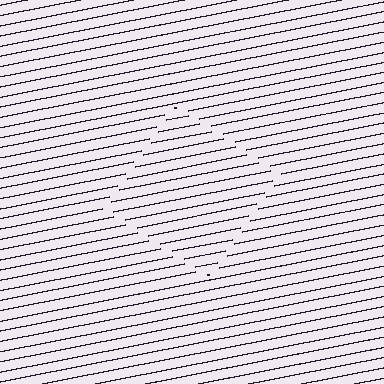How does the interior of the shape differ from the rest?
The interior of the shape contains the same grating, shifted by half a period — the contour is defined by the phase discontinuity where line-ends from the inner and outer gratings abut.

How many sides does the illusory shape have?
4 sides — the line-ends trace a square.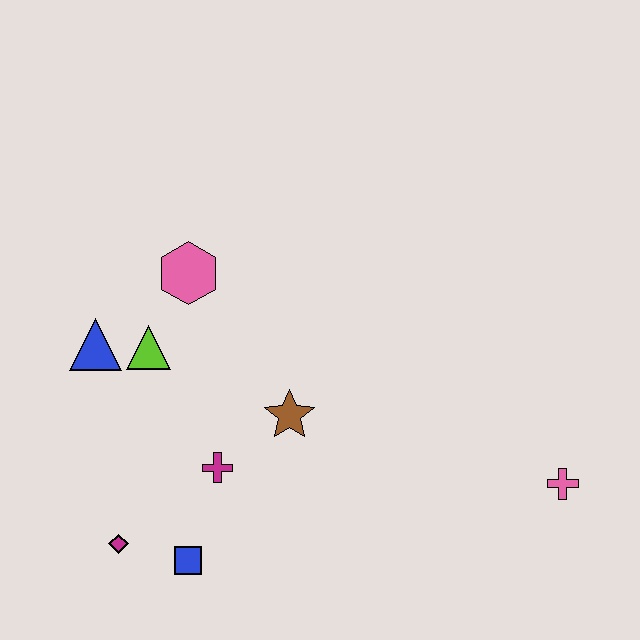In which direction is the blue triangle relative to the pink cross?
The blue triangle is to the left of the pink cross.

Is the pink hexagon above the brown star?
Yes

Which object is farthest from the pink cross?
The blue triangle is farthest from the pink cross.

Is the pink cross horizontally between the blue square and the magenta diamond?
No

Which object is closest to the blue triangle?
The lime triangle is closest to the blue triangle.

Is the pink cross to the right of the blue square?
Yes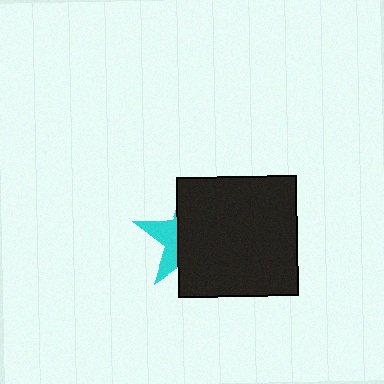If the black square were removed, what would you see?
You would see the complete cyan star.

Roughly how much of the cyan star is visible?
A small part of it is visible (roughly 32%).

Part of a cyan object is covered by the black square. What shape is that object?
It is a star.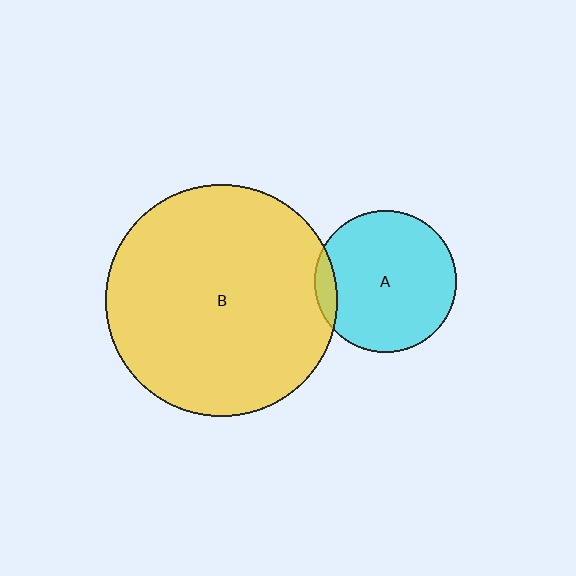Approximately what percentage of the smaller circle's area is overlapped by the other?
Approximately 10%.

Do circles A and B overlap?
Yes.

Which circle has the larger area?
Circle B (yellow).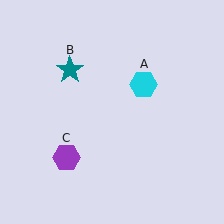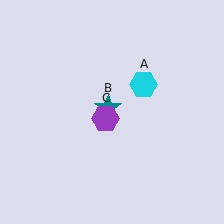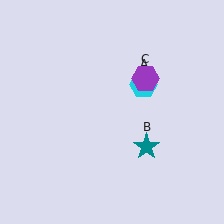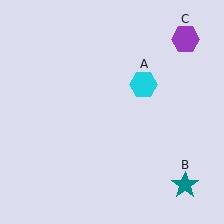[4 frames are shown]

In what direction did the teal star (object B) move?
The teal star (object B) moved down and to the right.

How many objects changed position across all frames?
2 objects changed position: teal star (object B), purple hexagon (object C).